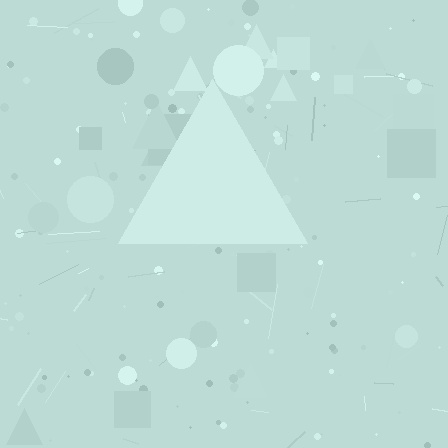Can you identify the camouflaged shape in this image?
The camouflaged shape is a triangle.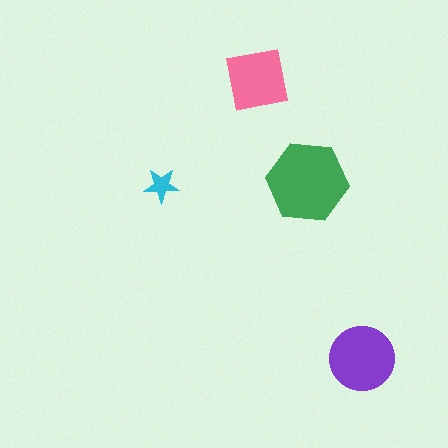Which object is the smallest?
The cyan star.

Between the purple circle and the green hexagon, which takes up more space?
The green hexagon.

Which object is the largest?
The green hexagon.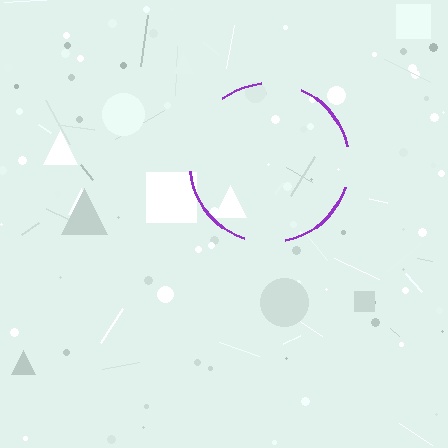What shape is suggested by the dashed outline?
The dashed outline suggests a circle.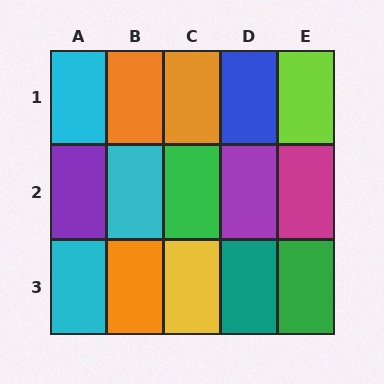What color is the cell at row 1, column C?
Orange.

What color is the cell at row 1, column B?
Orange.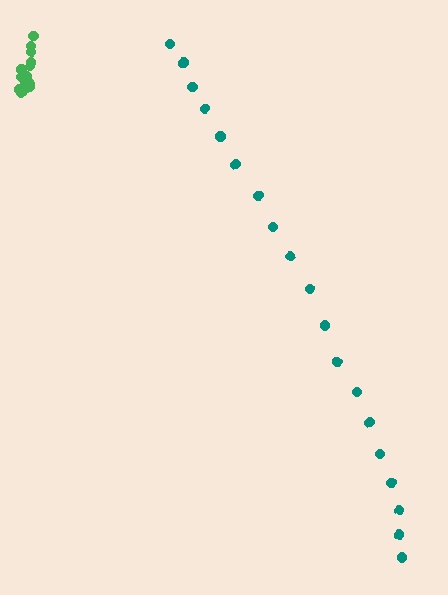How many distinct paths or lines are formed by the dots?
There are 2 distinct paths.